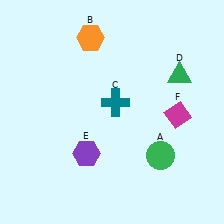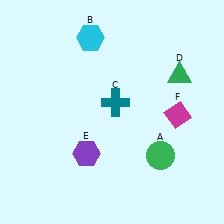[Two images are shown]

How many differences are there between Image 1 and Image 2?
There is 1 difference between the two images.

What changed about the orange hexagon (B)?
In Image 1, B is orange. In Image 2, it changed to cyan.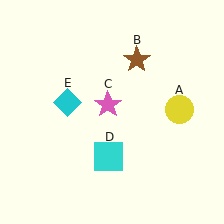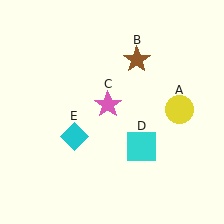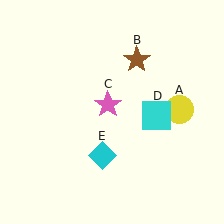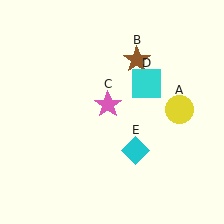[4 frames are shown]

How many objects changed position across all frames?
2 objects changed position: cyan square (object D), cyan diamond (object E).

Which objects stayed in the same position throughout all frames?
Yellow circle (object A) and brown star (object B) and pink star (object C) remained stationary.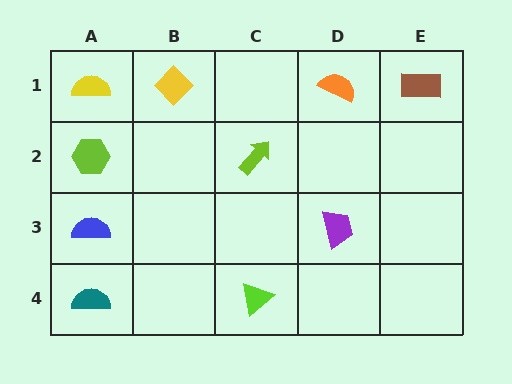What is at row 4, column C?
A lime triangle.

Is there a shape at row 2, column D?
No, that cell is empty.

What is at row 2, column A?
A lime hexagon.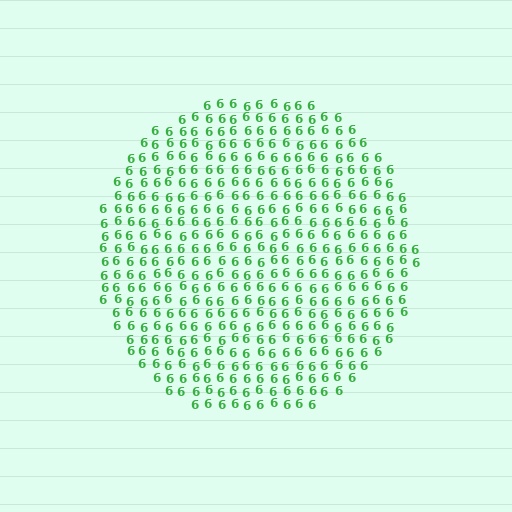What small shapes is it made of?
It is made of small digit 6's.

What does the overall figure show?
The overall figure shows a circle.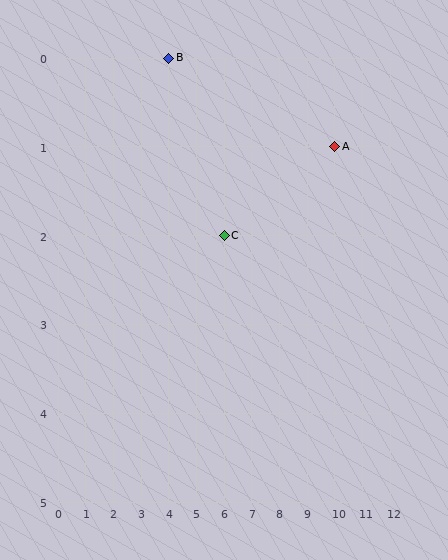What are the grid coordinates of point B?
Point B is at grid coordinates (4, 0).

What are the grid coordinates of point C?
Point C is at grid coordinates (6, 2).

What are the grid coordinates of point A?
Point A is at grid coordinates (10, 1).